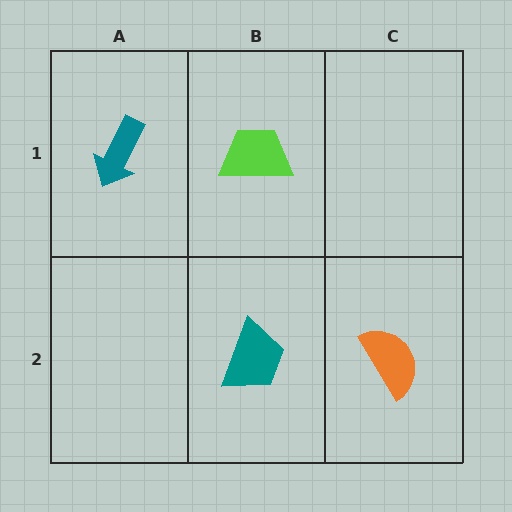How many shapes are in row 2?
2 shapes.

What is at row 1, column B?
A lime trapezoid.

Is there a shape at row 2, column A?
No, that cell is empty.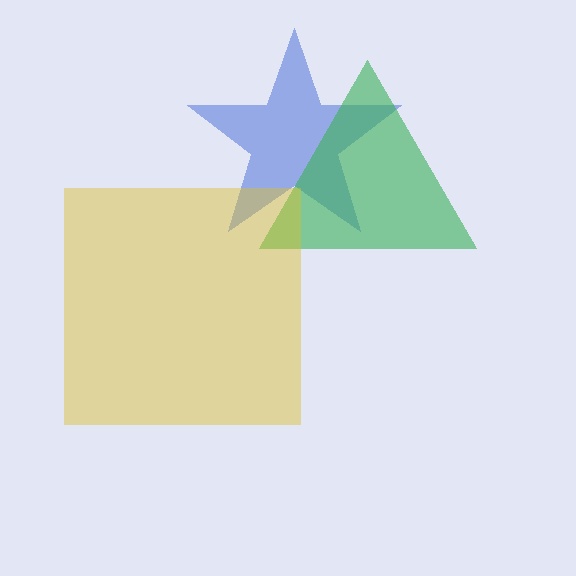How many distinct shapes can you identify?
There are 3 distinct shapes: a blue star, a green triangle, a yellow square.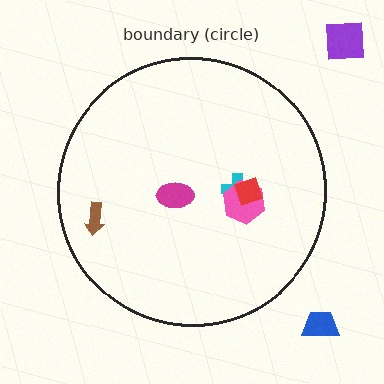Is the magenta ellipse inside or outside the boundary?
Inside.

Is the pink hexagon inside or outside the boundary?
Inside.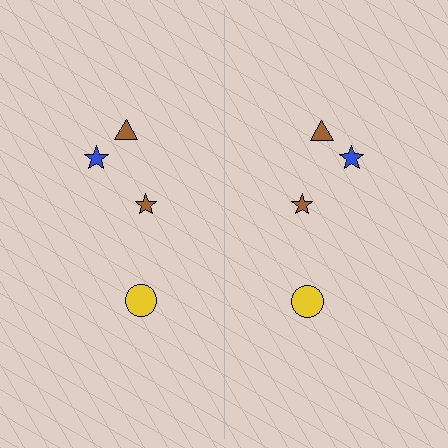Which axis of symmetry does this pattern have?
The pattern has a vertical axis of symmetry running through the center of the image.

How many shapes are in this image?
There are 8 shapes in this image.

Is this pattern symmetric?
Yes, this pattern has bilateral (reflection) symmetry.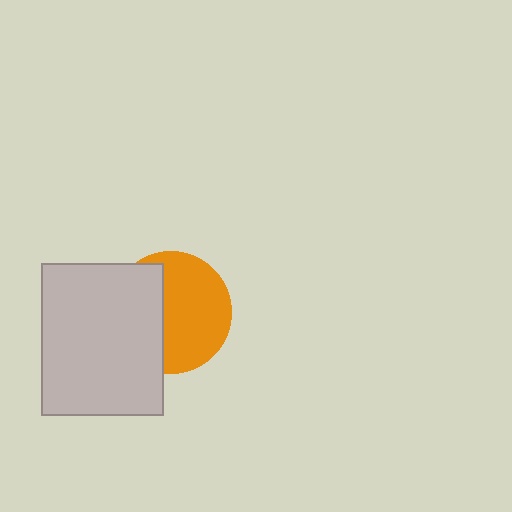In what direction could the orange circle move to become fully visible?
The orange circle could move right. That would shift it out from behind the light gray rectangle entirely.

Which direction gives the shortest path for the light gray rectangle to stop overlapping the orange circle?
Moving left gives the shortest separation.